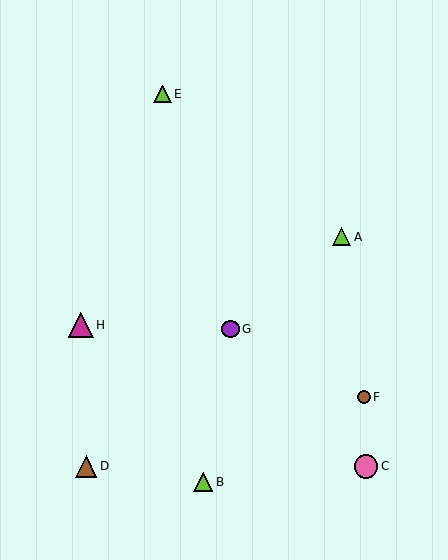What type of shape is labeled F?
Shape F is a brown circle.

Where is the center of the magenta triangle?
The center of the magenta triangle is at (81, 325).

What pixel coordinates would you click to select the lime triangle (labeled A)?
Click at (342, 237) to select the lime triangle A.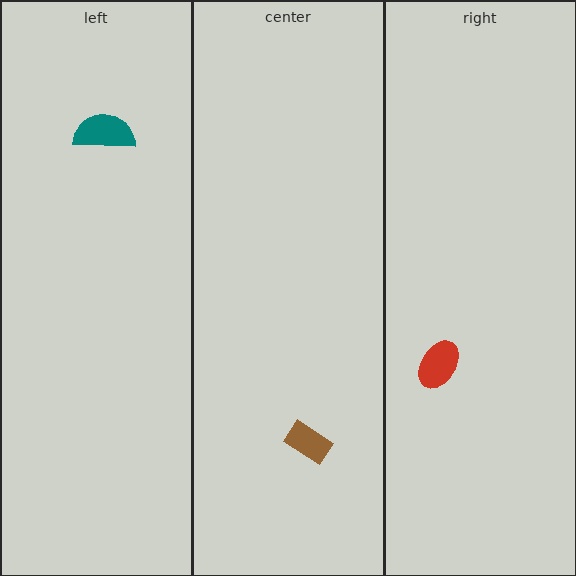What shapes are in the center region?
The brown rectangle.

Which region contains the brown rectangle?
The center region.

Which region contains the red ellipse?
The right region.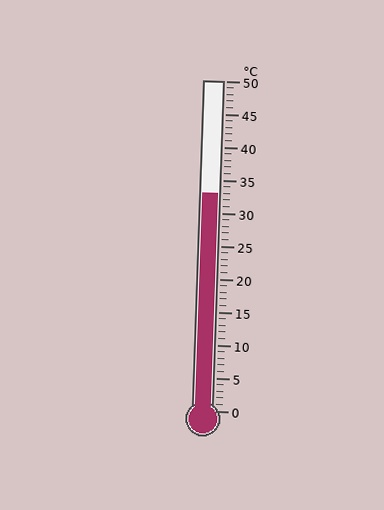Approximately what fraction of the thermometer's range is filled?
The thermometer is filled to approximately 65% of its range.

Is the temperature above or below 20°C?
The temperature is above 20°C.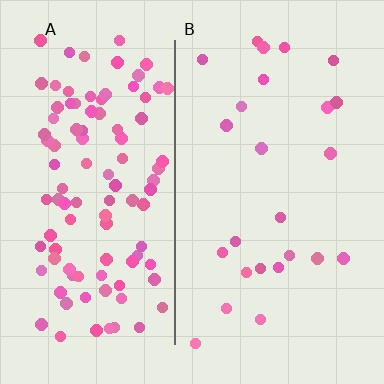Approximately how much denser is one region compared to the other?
Approximately 4.3× — region A over region B.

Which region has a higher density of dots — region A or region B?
A (the left).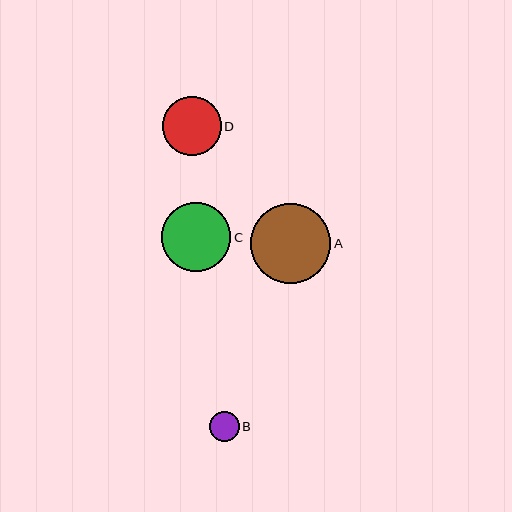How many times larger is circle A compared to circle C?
Circle A is approximately 1.2 times the size of circle C.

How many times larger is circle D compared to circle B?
Circle D is approximately 2.0 times the size of circle B.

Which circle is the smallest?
Circle B is the smallest with a size of approximately 29 pixels.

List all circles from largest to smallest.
From largest to smallest: A, C, D, B.